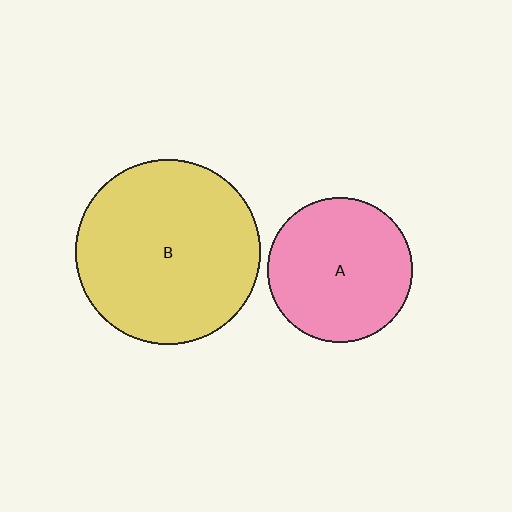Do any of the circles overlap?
No, none of the circles overlap.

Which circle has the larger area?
Circle B (yellow).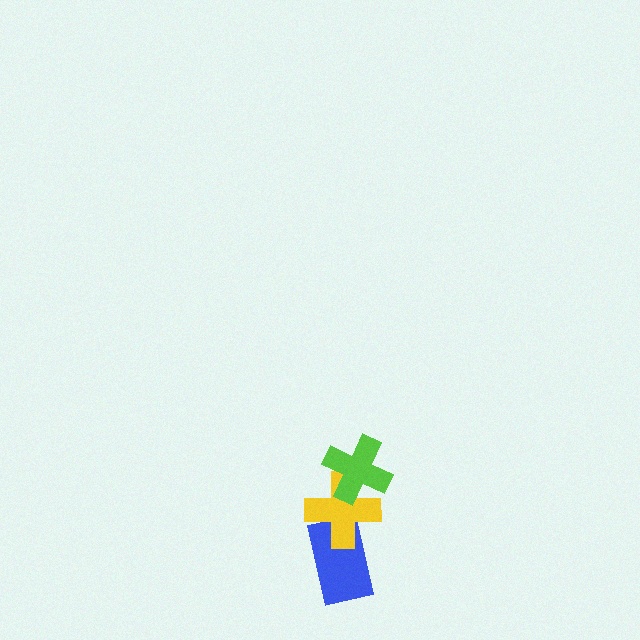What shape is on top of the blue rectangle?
The yellow cross is on top of the blue rectangle.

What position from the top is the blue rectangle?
The blue rectangle is 3rd from the top.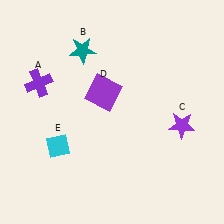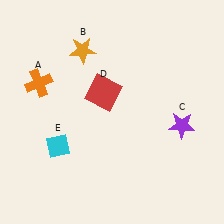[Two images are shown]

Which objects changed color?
A changed from purple to orange. B changed from teal to orange. D changed from purple to red.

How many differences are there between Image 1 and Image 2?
There are 3 differences between the two images.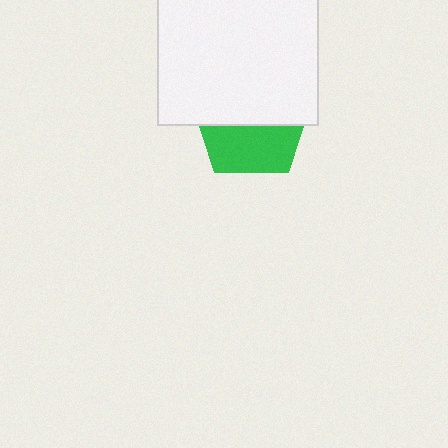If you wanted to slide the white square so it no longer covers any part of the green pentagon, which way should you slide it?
Slide it up — that is the most direct way to separate the two shapes.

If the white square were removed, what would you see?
You would see the complete green pentagon.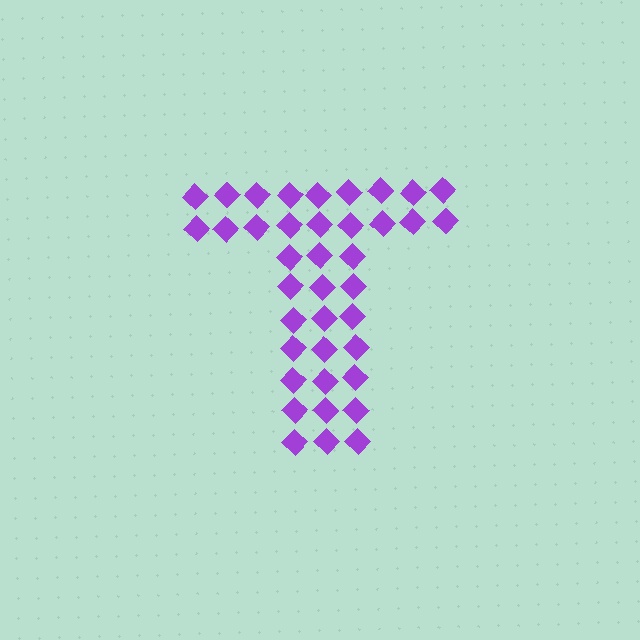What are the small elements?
The small elements are diamonds.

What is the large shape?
The large shape is the letter T.